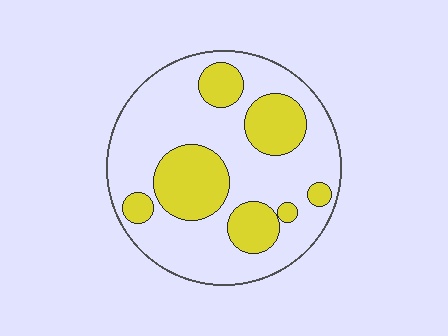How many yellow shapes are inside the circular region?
7.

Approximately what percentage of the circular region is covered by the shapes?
Approximately 30%.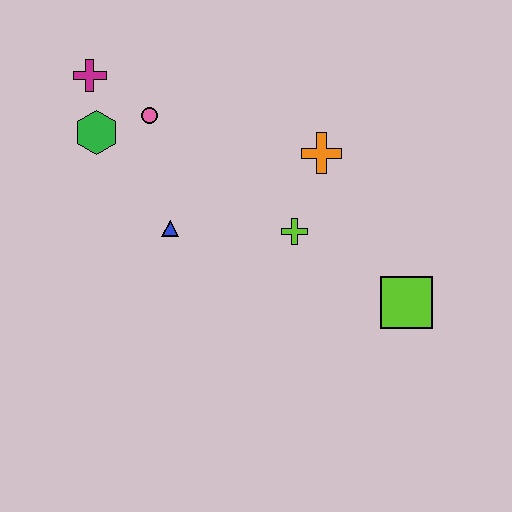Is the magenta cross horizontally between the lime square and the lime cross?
No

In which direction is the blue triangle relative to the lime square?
The blue triangle is to the left of the lime square.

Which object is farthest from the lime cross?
The magenta cross is farthest from the lime cross.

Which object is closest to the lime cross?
The orange cross is closest to the lime cross.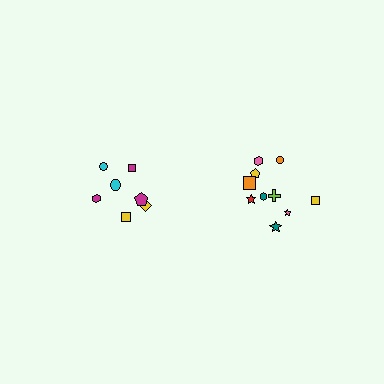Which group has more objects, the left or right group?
The right group.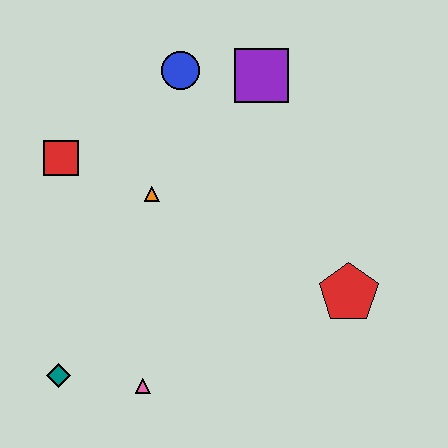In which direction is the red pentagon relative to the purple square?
The red pentagon is below the purple square.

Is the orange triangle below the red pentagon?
No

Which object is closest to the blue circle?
The purple square is closest to the blue circle.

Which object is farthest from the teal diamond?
The purple square is farthest from the teal diamond.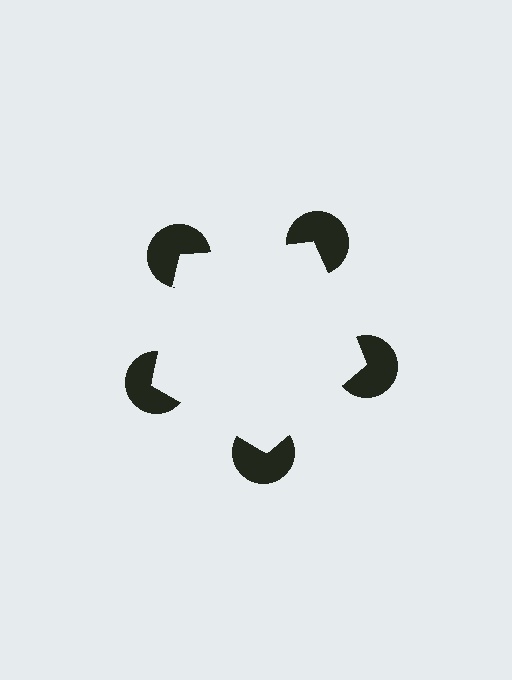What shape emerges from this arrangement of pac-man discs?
An illusory pentagon — its edges are inferred from the aligned wedge cuts in the pac-man discs, not physically drawn.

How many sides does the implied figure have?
5 sides.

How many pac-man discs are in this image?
There are 5 — one at each vertex of the illusory pentagon.